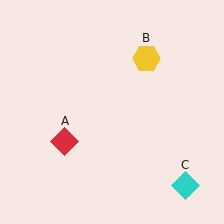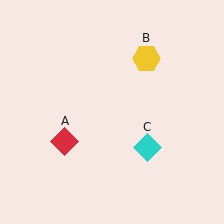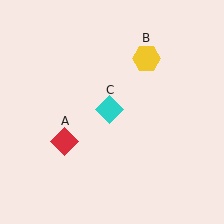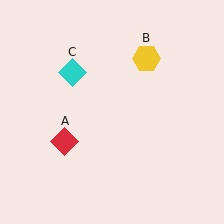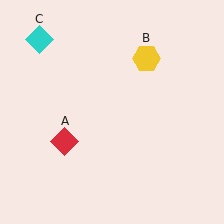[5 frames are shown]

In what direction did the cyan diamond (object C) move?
The cyan diamond (object C) moved up and to the left.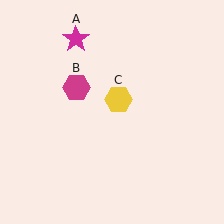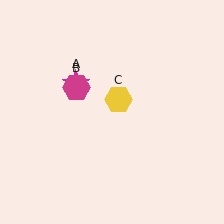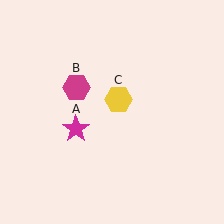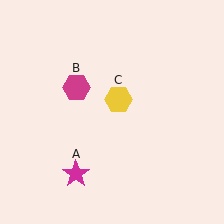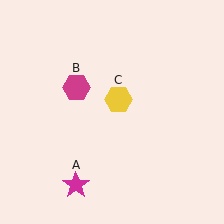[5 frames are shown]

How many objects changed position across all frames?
1 object changed position: magenta star (object A).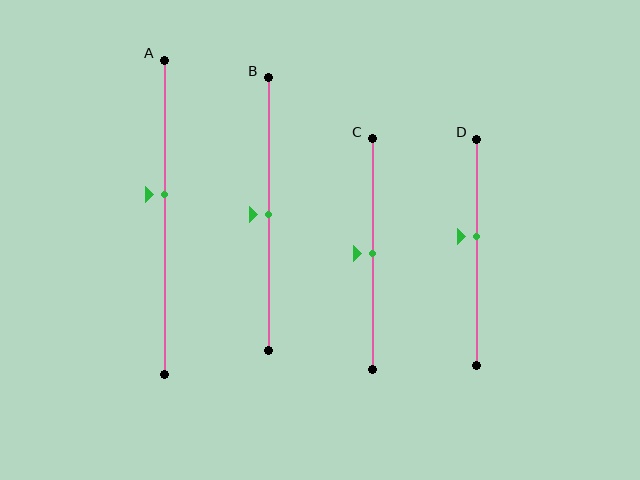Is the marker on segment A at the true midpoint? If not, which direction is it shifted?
No, the marker on segment A is shifted upward by about 7% of the segment length.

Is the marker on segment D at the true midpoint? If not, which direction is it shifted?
No, the marker on segment D is shifted upward by about 7% of the segment length.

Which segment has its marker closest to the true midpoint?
Segment B has its marker closest to the true midpoint.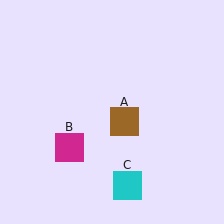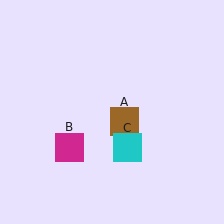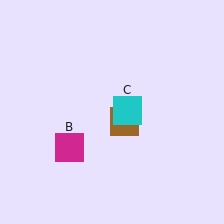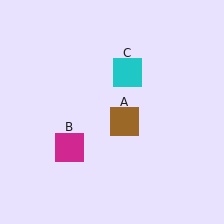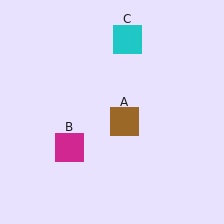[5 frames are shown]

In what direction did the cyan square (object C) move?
The cyan square (object C) moved up.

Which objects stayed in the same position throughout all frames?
Brown square (object A) and magenta square (object B) remained stationary.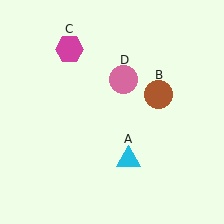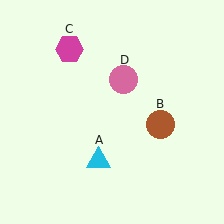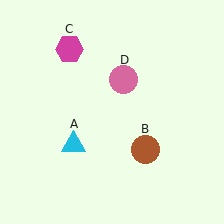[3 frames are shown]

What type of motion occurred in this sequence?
The cyan triangle (object A), brown circle (object B) rotated clockwise around the center of the scene.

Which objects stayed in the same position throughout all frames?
Magenta hexagon (object C) and pink circle (object D) remained stationary.